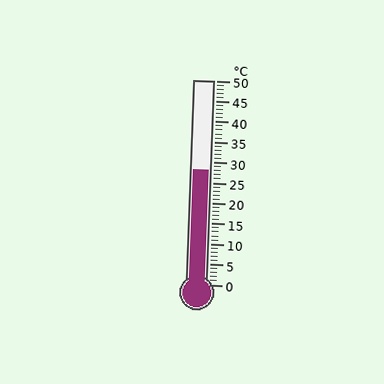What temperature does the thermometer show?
The thermometer shows approximately 28°C.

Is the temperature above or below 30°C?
The temperature is below 30°C.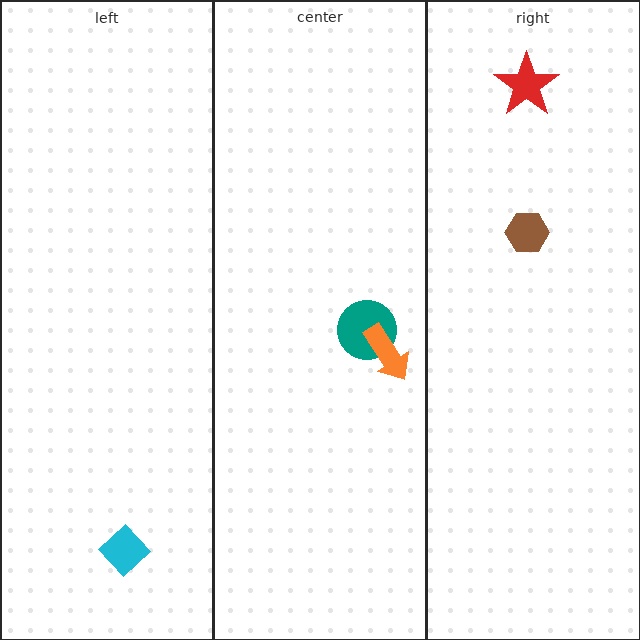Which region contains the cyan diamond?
The left region.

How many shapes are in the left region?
1.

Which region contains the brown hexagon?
The right region.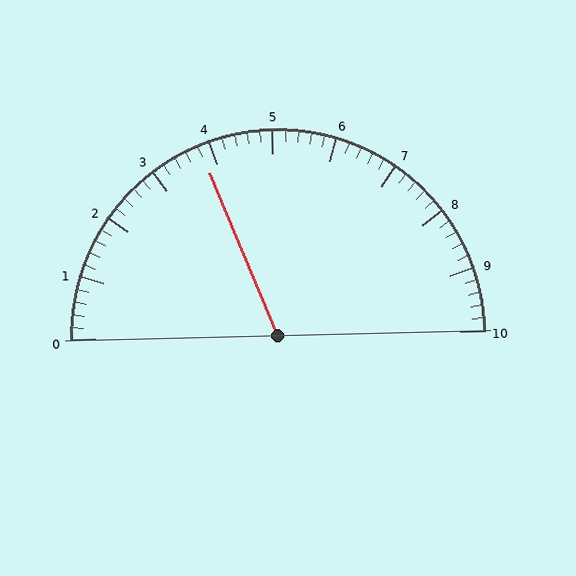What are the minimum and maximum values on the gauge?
The gauge ranges from 0 to 10.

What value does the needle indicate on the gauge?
The needle indicates approximately 3.8.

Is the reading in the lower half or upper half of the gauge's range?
The reading is in the lower half of the range (0 to 10).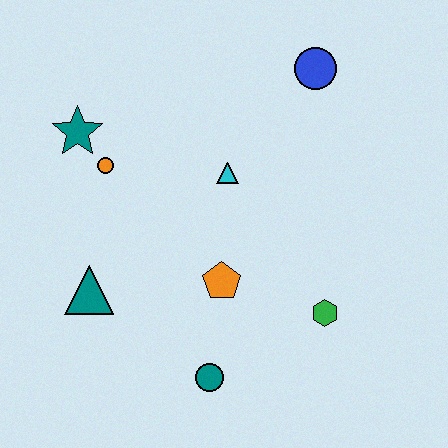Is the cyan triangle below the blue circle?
Yes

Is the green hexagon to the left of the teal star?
No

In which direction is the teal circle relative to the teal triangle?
The teal circle is to the right of the teal triangle.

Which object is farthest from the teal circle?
The blue circle is farthest from the teal circle.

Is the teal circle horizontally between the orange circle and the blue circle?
Yes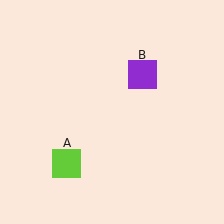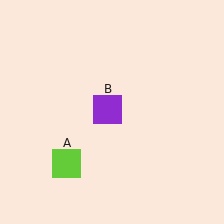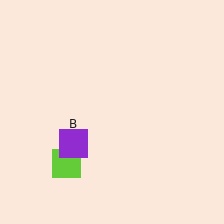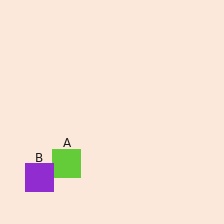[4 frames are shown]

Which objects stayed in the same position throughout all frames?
Lime square (object A) remained stationary.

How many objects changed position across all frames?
1 object changed position: purple square (object B).